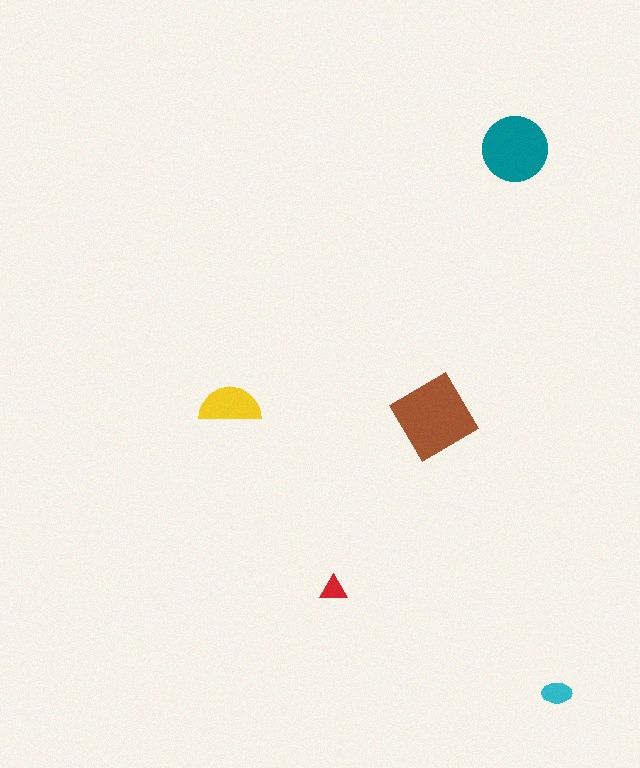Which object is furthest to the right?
The cyan ellipse is rightmost.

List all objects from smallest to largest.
The red triangle, the cyan ellipse, the yellow semicircle, the teal circle, the brown diamond.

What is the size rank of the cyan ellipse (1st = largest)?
4th.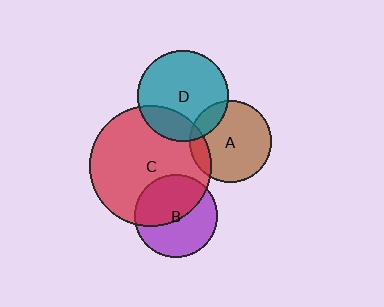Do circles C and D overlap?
Yes.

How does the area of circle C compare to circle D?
Approximately 1.8 times.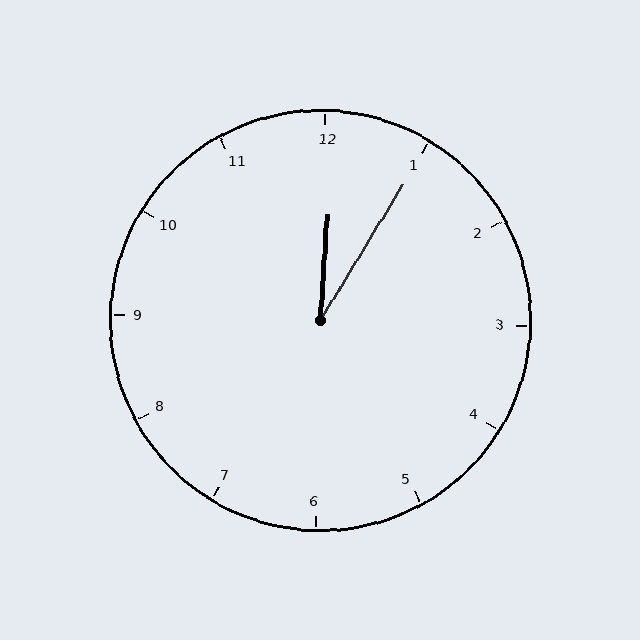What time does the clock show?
12:05.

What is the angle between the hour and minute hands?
Approximately 28 degrees.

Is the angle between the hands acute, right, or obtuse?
It is acute.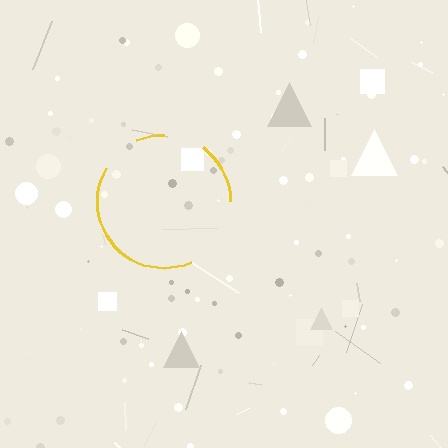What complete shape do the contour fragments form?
The contour fragments form a circle.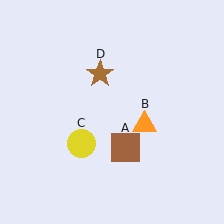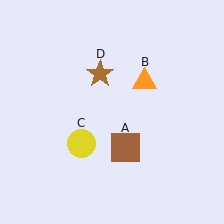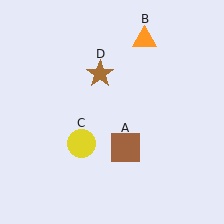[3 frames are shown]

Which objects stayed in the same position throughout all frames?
Brown square (object A) and yellow circle (object C) and brown star (object D) remained stationary.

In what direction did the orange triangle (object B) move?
The orange triangle (object B) moved up.